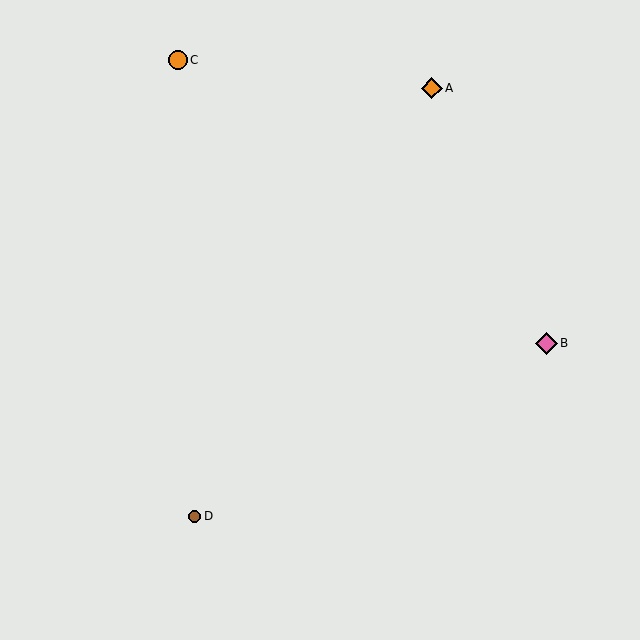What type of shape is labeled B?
Shape B is a pink diamond.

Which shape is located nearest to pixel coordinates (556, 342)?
The pink diamond (labeled B) at (546, 343) is nearest to that location.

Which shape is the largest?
The pink diamond (labeled B) is the largest.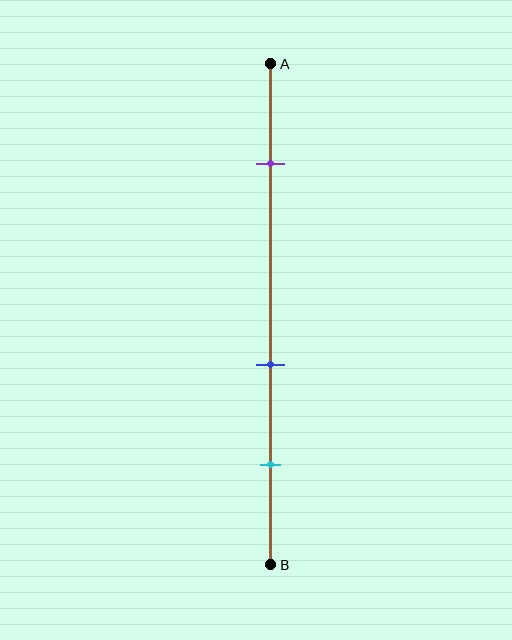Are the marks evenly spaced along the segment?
No, the marks are not evenly spaced.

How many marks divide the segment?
There are 3 marks dividing the segment.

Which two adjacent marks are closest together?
The blue and cyan marks are the closest adjacent pair.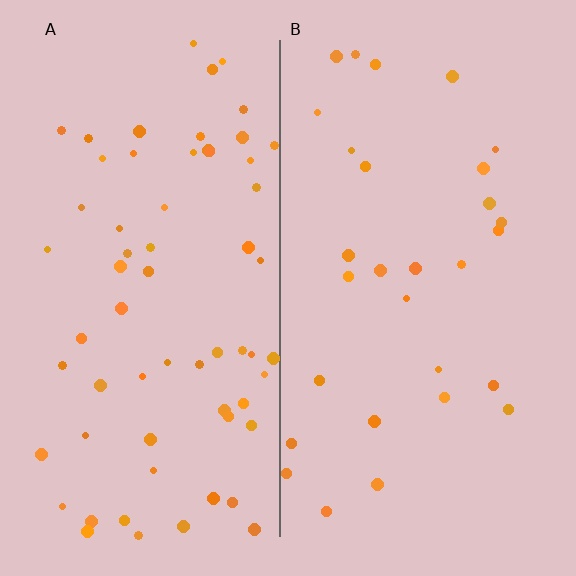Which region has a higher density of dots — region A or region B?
A (the left).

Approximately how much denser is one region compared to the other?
Approximately 2.1× — region A over region B.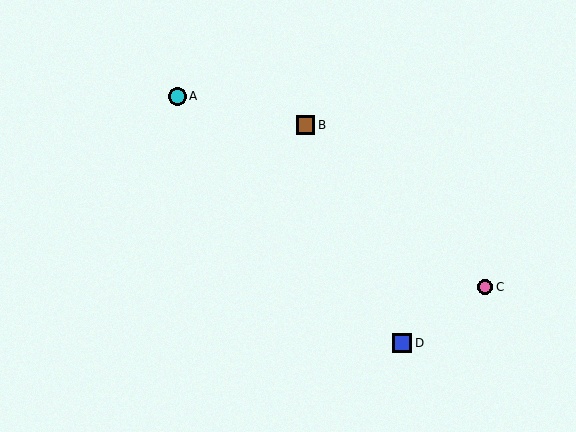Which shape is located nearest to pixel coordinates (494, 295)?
The pink circle (labeled C) at (485, 287) is nearest to that location.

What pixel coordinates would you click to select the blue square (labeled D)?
Click at (402, 343) to select the blue square D.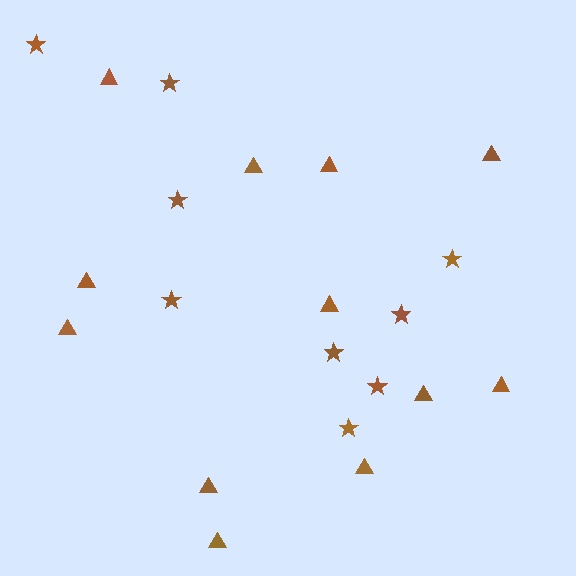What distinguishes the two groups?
There are 2 groups: one group of stars (9) and one group of triangles (12).